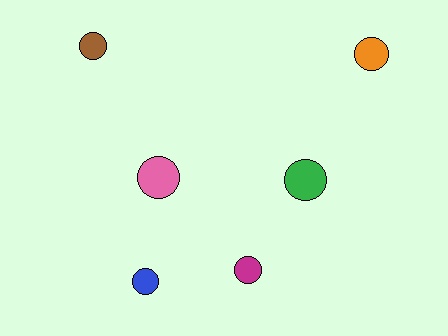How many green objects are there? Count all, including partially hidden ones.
There is 1 green object.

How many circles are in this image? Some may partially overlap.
There are 6 circles.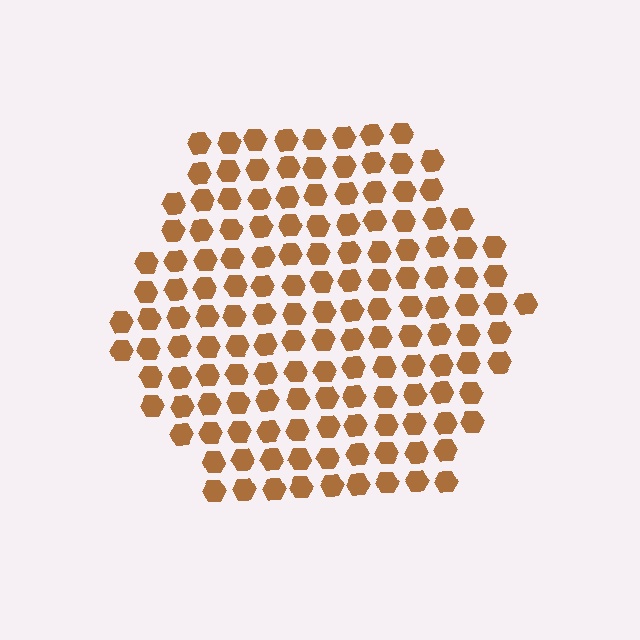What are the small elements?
The small elements are hexagons.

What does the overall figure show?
The overall figure shows a hexagon.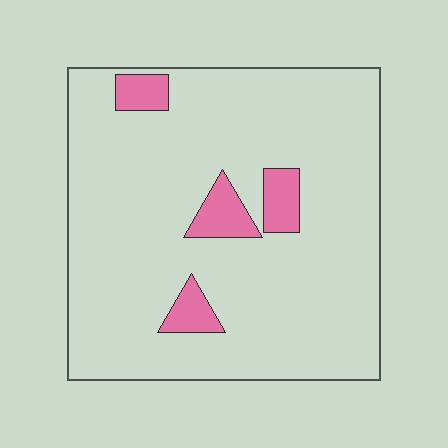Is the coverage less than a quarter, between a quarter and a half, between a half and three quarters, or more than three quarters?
Less than a quarter.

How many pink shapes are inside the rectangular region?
4.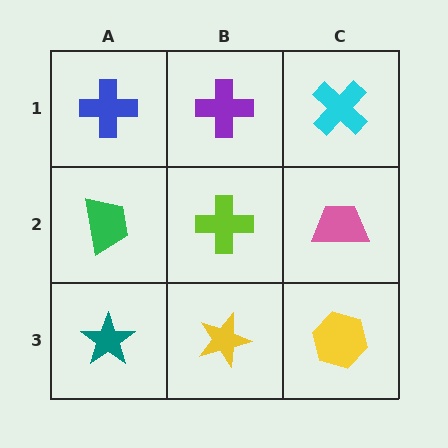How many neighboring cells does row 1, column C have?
2.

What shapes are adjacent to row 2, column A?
A blue cross (row 1, column A), a teal star (row 3, column A), a lime cross (row 2, column B).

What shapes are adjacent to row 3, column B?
A lime cross (row 2, column B), a teal star (row 3, column A), a yellow hexagon (row 3, column C).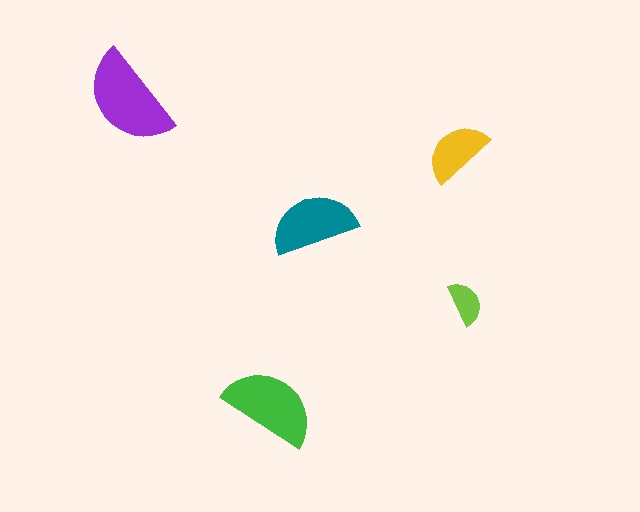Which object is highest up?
The purple semicircle is topmost.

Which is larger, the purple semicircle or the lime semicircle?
The purple one.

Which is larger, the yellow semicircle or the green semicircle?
The green one.